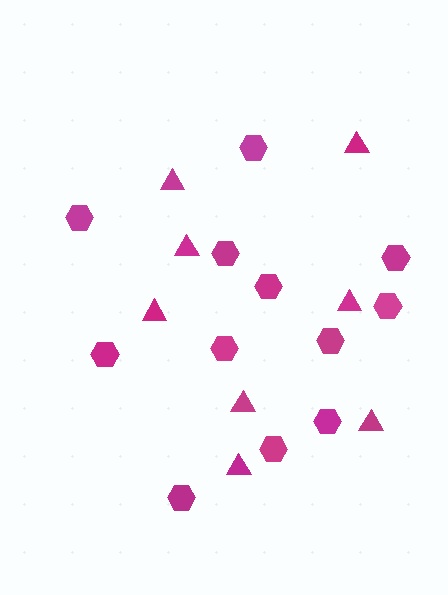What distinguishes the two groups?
There are 2 groups: one group of triangles (8) and one group of hexagons (12).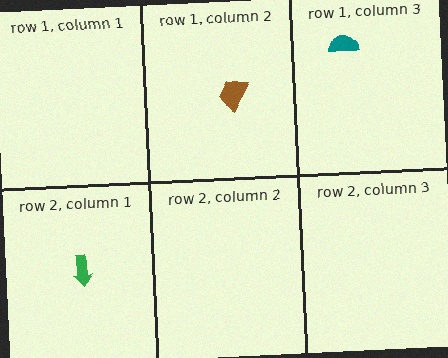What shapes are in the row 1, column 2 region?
The brown trapezoid.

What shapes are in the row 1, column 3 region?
The teal semicircle.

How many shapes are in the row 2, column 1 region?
1.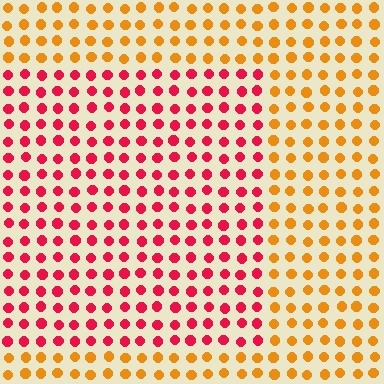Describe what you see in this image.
The image is filled with small orange elements in a uniform arrangement. A rectangle-shaped region is visible where the elements are tinted to a slightly different hue, forming a subtle color boundary.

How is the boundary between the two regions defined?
The boundary is defined purely by a slight shift in hue (about 50 degrees). Spacing, size, and orientation are identical on both sides.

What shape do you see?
I see a rectangle.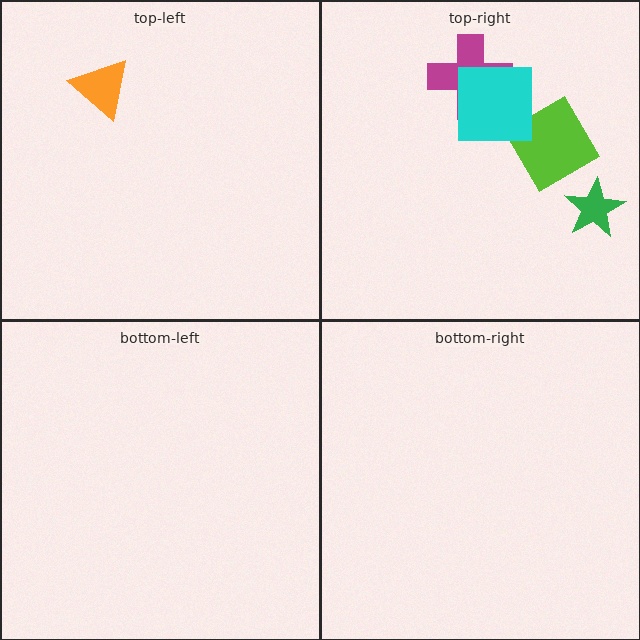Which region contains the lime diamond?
The top-right region.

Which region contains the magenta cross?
The top-right region.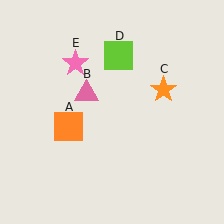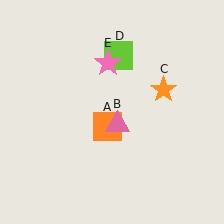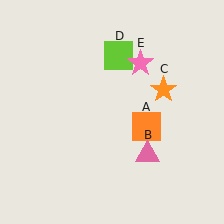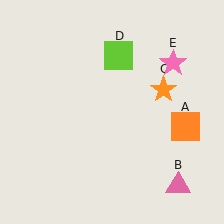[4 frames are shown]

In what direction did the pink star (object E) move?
The pink star (object E) moved right.